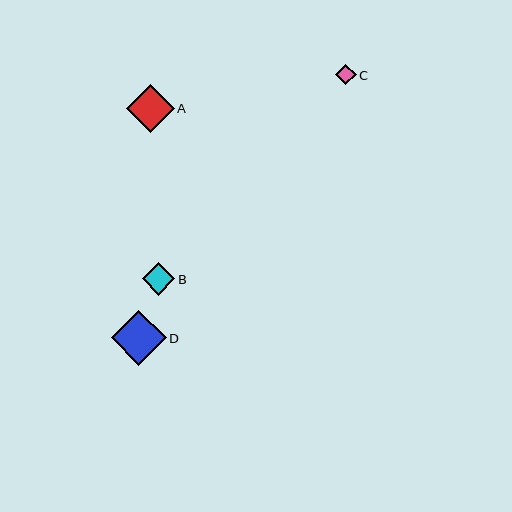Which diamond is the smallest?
Diamond C is the smallest with a size of approximately 21 pixels.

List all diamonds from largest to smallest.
From largest to smallest: D, A, B, C.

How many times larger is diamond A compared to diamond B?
Diamond A is approximately 1.5 times the size of diamond B.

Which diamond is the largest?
Diamond D is the largest with a size of approximately 55 pixels.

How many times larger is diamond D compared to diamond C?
Diamond D is approximately 2.6 times the size of diamond C.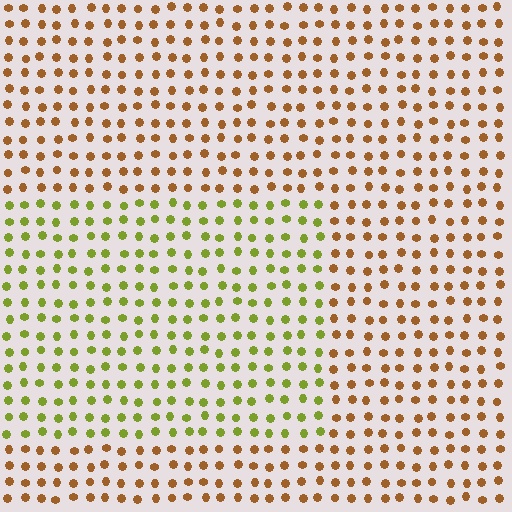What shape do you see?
I see a rectangle.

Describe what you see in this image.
The image is filled with small brown elements in a uniform arrangement. A rectangle-shaped region is visible where the elements are tinted to a slightly different hue, forming a subtle color boundary.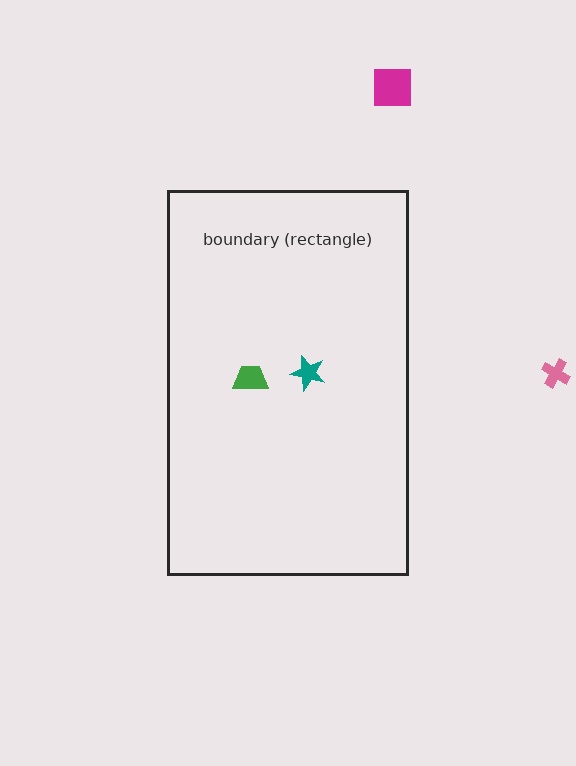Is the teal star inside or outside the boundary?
Inside.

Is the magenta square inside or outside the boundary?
Outside.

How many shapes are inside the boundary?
2 inside, 2 outside.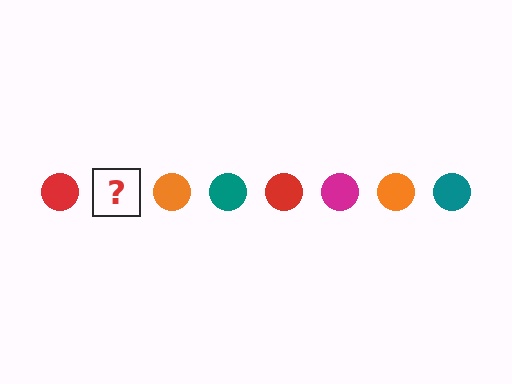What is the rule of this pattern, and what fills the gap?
The rule is that the pattern cycles through red, magenta, orange, teal circles. The gap should be filled with a magenta circle.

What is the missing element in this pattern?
The missing element is a magenta circle.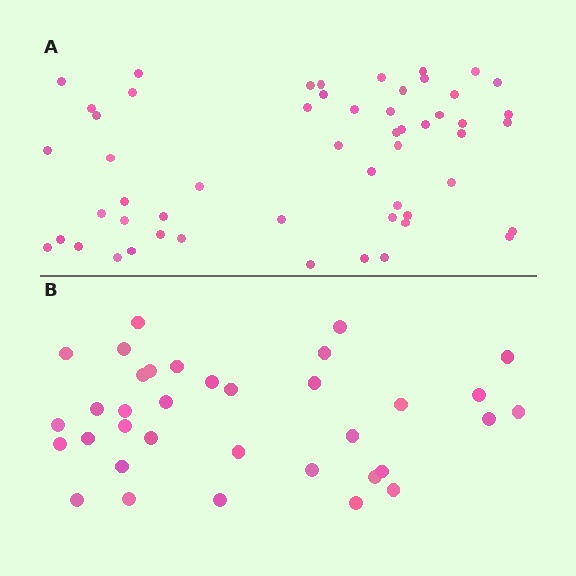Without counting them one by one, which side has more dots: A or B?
Region A (the top region) has more dots.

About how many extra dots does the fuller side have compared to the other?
Region A has approximately 20 more dots than region B.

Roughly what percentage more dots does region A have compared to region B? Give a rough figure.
About 55% more.